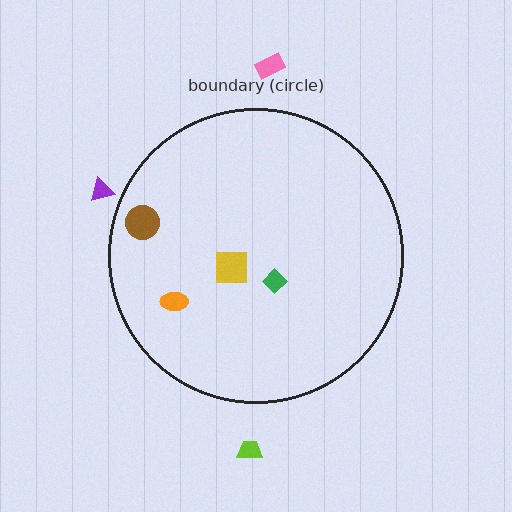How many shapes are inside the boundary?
4 inside, 3 outside.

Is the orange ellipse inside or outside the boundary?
Inside.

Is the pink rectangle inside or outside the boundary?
Outside.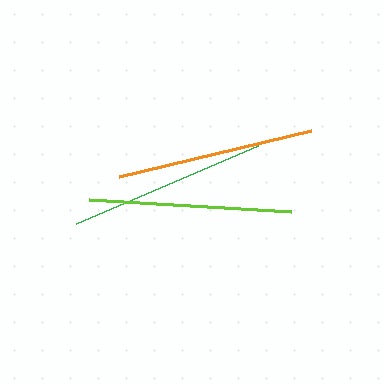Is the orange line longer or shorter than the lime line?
The lime line is longer than the orange line.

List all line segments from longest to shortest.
From longest to shortest: lime, orange, green.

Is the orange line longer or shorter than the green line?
The orange line is longer than the green line.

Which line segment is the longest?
The lime line is the longest at approximately 202 pixels.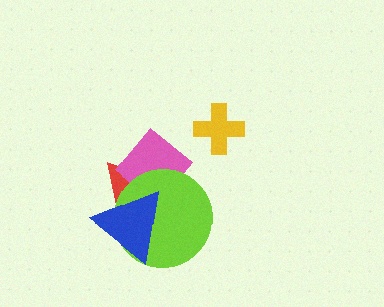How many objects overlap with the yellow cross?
0 objects overlap with the yellow cross.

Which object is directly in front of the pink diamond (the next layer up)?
The lime circle is directly in front of the pink diamond.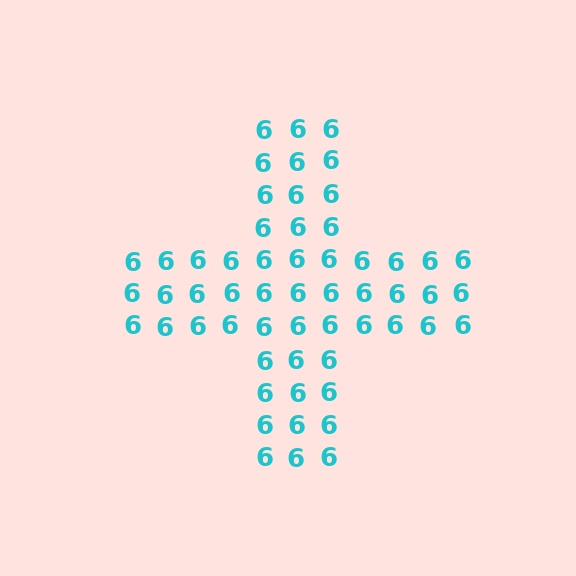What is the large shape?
The large shape is a cross.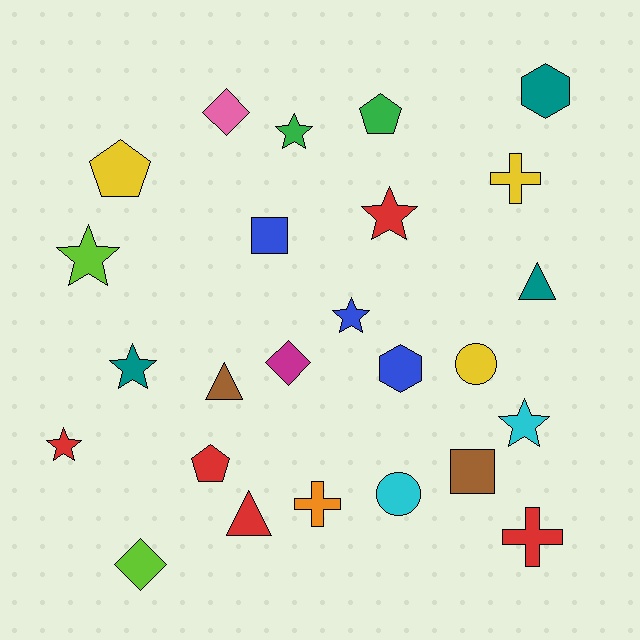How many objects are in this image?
There are 25 objects.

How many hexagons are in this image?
There are 2 hexagons.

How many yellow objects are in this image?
There are 3 yellow objects.